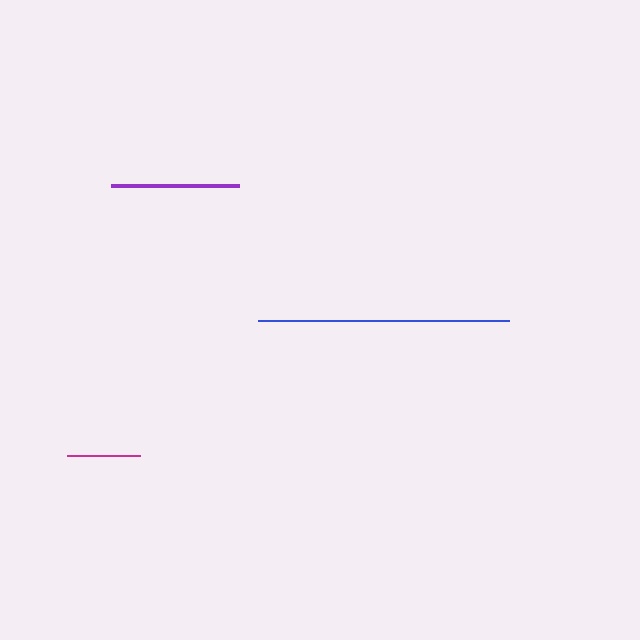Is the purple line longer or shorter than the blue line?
The blue line is longer than the purple line.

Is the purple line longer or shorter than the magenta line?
The purple line is longer than the magenta line.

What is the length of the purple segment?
The purple segment is approximately 128 pixels long.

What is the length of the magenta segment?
The magenta segment is approximately 73 pixels long.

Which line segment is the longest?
The blue line is the longest at approximately 251 pixels.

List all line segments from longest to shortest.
From longest to shortest: blue, purple, magenta.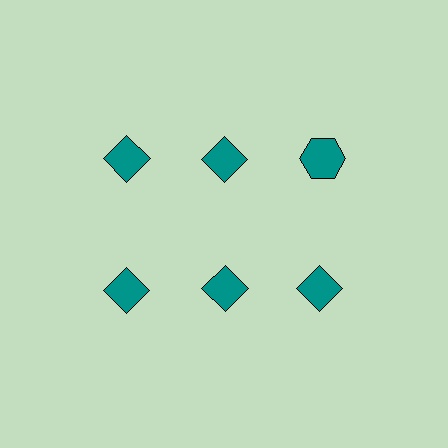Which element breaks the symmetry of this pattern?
The teal hexagon in the top row, center column breaks the symmetry. All other shapes are teal diamonds.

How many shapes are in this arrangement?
There are 6 shapes arranged in a grid pattern.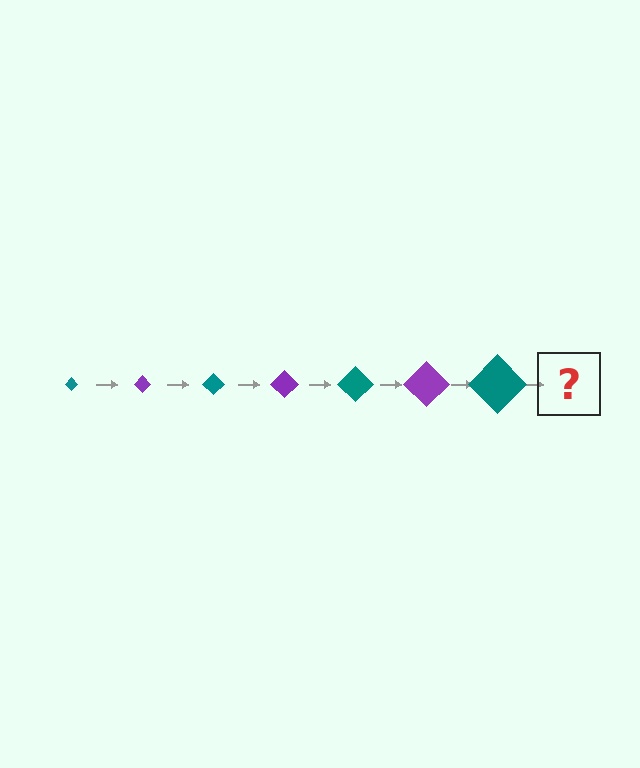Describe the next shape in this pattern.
It should be a purple diamond, larger than the previous one.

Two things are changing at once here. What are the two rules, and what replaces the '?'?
The two rules are that the diamond grows larger each step and the color cycles through teal and purple. The '?' should be a purple diamond, larger than the previous one.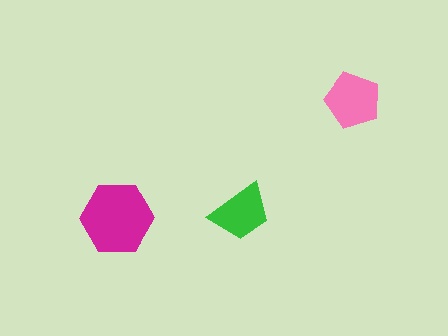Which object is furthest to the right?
The pink pentagon is rightmost.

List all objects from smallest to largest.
The green trapezoid, the pink pentagon, the magenta hexagon.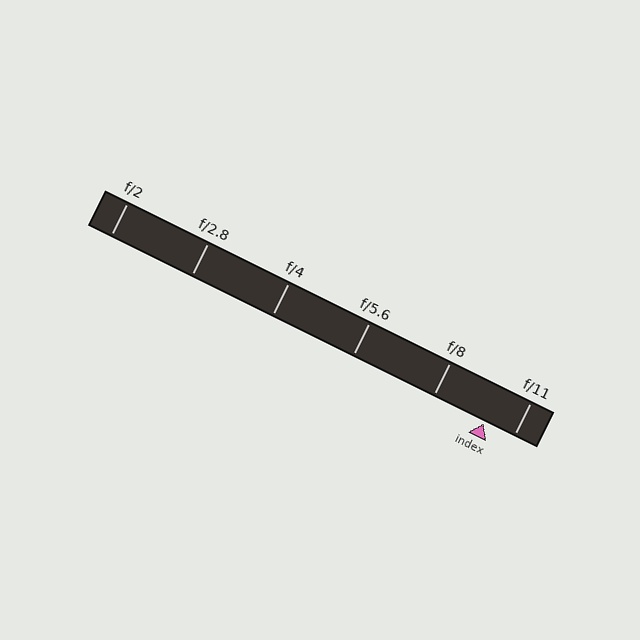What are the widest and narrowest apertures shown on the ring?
The widest aperture shown is f/2 and the narrowest is f/11.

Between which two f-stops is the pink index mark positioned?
The index mark is between f/8 and f/11.